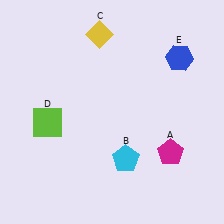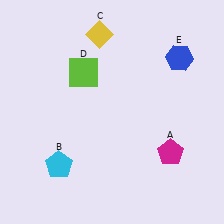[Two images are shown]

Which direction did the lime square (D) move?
The lime square (D) moved up.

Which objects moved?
The objects that moved are: the cyan pentagon (B), the lime square (D).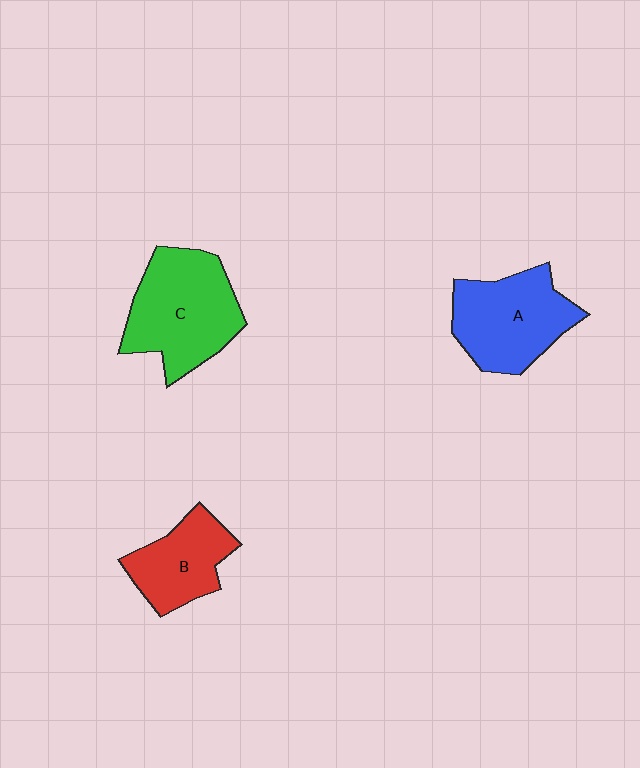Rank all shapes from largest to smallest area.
From largest to smallest: C (green), A (blue), B (red).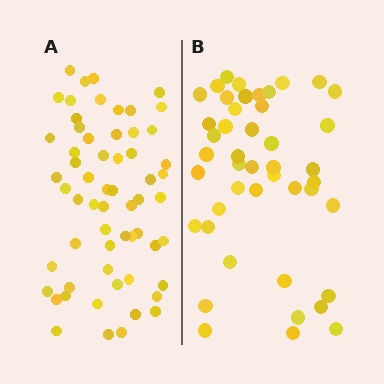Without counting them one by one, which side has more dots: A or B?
Region A (the left region) has more dots.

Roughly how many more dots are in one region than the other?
Region A has approximately 15 more dots than region B.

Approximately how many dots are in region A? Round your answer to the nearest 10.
About 60 dots.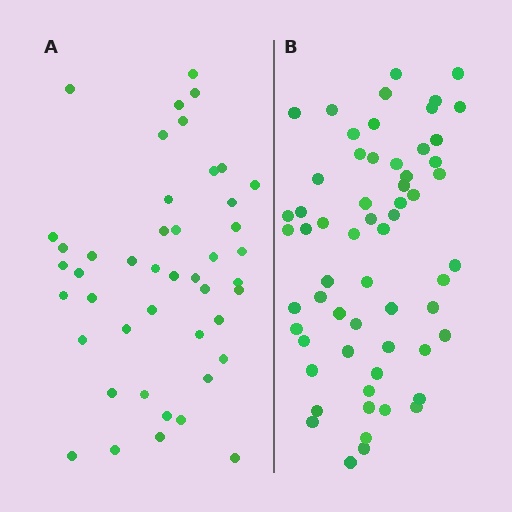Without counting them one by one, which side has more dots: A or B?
Region B (the right region) has more dots.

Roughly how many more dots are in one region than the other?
Region B has approximately 15 more dots than region A.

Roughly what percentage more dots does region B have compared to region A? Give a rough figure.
About 35% more.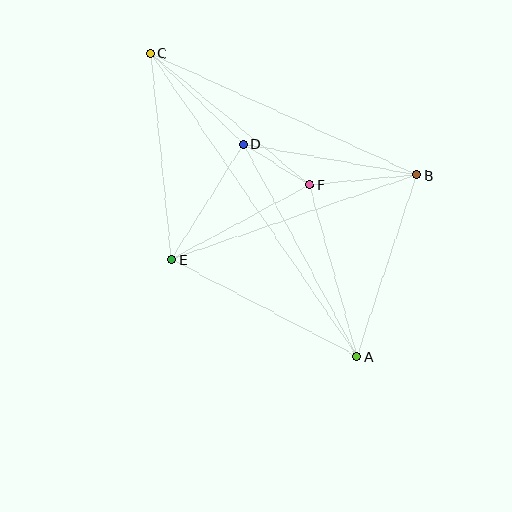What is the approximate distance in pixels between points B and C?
The distance between B and C is approximately 293 pixels.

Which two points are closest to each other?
Points D and F are closest to each other.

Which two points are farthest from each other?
Points A and C are farthest from each other.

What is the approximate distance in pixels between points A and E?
The distance between A and E is approximately 209 pixels.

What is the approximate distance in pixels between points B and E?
The distance between B and E is approximately 260 pixels.